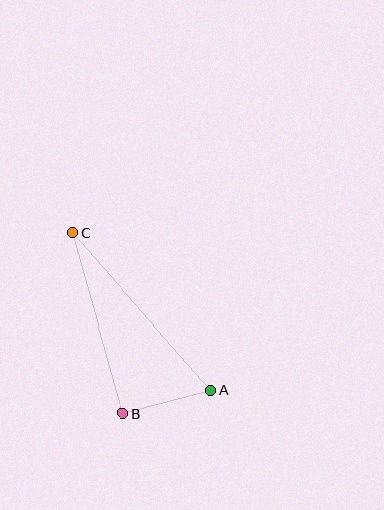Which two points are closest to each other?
Points A and B are closest to each other.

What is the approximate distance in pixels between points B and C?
The distance between B and C is approximately 187 pixels.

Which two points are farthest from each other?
Points A and C are farthest from each other.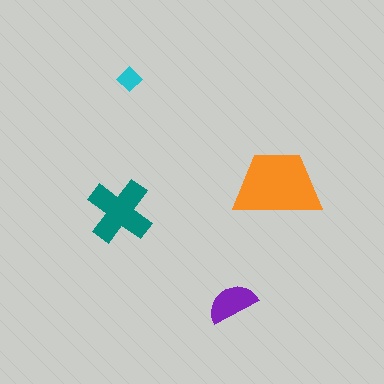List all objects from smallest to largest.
The cyan diamond, the purple semicircle, the teal cross, the orange trapezoid.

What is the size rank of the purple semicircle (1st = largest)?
3rd.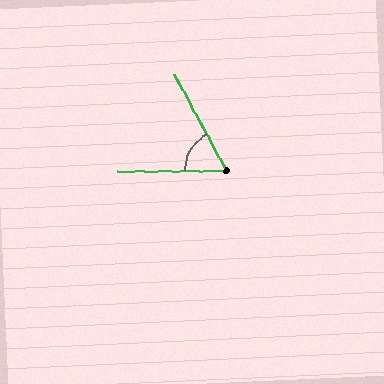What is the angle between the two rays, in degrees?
Approximately 62 degrees.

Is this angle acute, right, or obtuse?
It is acute.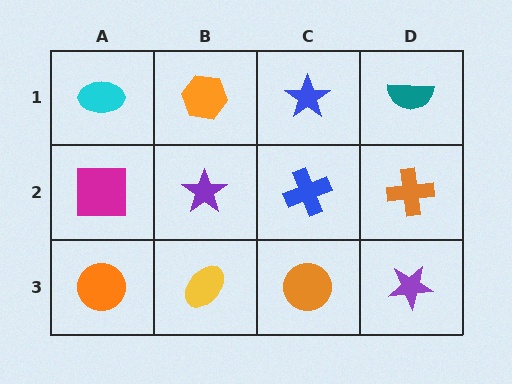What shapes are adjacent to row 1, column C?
A blue cross (row 2, column C), an orange hexagon (row 1, column B), a teal semicircle (row 1, column D).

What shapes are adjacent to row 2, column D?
A teal semicircle (row 1, column D), a purple star (row 3, column D), a blue cross (row 2, column C).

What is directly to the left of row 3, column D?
An orange circle.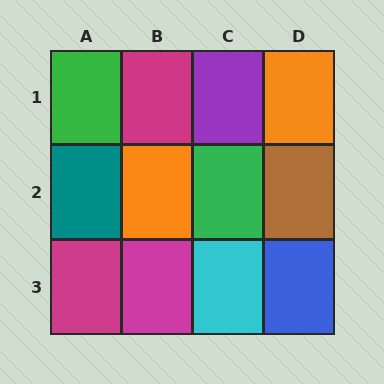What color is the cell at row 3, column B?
Magenta.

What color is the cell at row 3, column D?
Blue.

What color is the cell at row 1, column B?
Magenta.